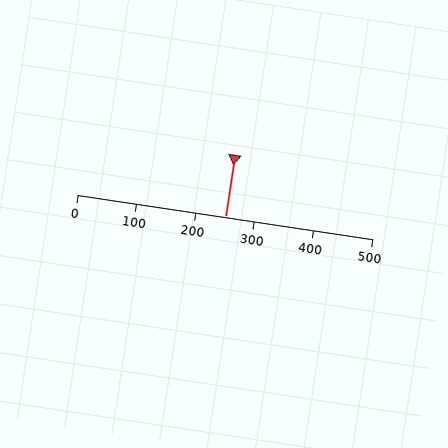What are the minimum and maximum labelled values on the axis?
The axis runs from 0 to 500.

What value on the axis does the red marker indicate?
The marker indicates approximately 250.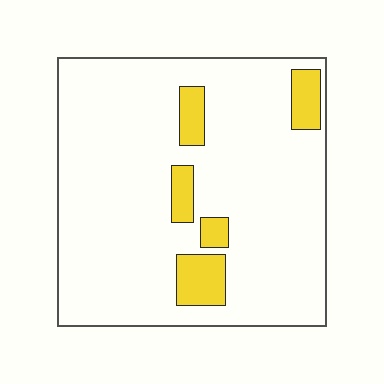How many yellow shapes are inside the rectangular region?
5.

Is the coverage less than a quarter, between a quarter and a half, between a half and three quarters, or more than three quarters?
Less than a quarter.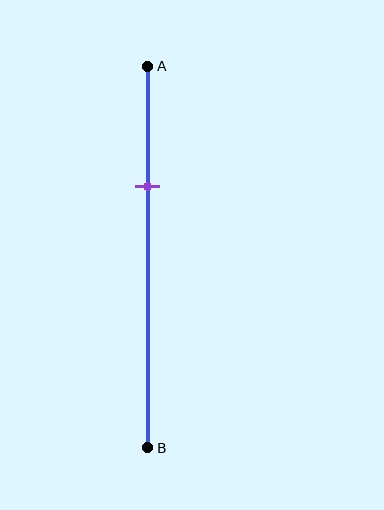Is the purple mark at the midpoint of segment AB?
No, the mark is at about 30% from A, not at the 50% midpoint.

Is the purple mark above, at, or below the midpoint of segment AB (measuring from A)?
The purple mark is above the midpoint of segment AB.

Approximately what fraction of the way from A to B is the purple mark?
The purple mark is approximately 30% of the way from A to B.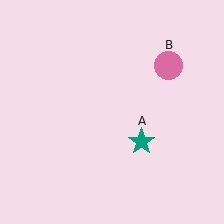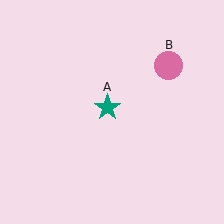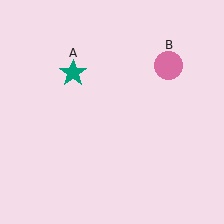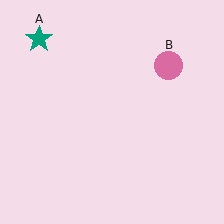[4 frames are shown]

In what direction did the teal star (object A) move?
The teal star (object A) moved up and to the left.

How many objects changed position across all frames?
1 object changed position: teal star (object A).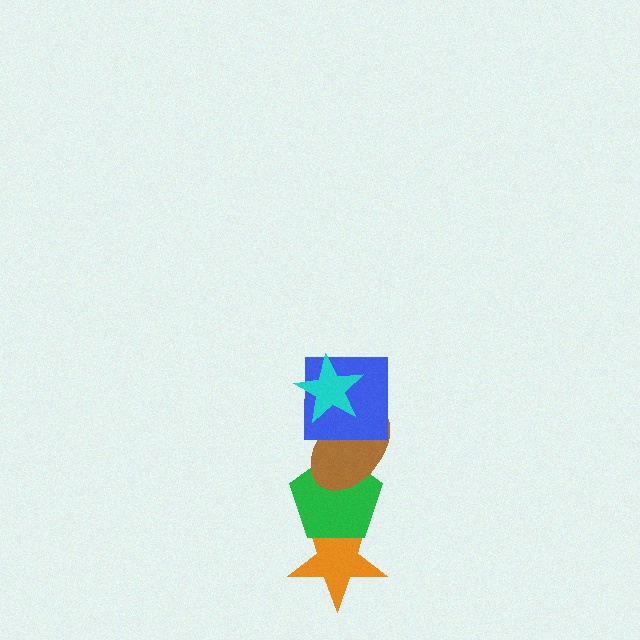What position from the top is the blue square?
The blue square is 2nd from the top.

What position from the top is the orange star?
The orange star is 5th from the top.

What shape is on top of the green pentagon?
The brown ellipse is on top of the green pentagon.